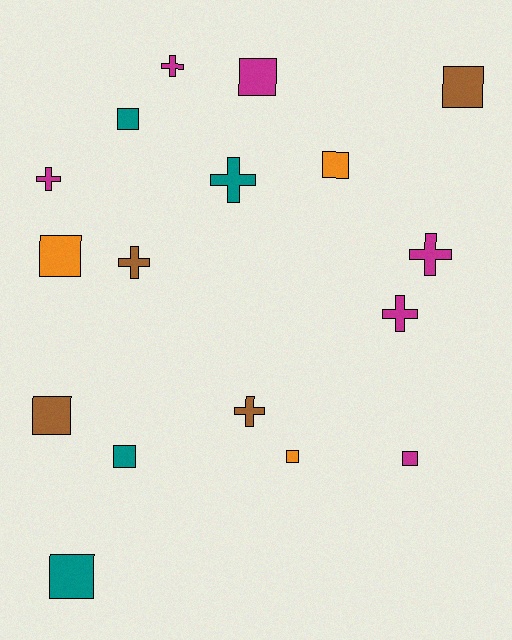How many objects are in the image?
There are 17 objects.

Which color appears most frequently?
Magenta, with 6 objects.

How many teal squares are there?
There are 3 teal squares.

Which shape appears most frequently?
Square, with 10 objects.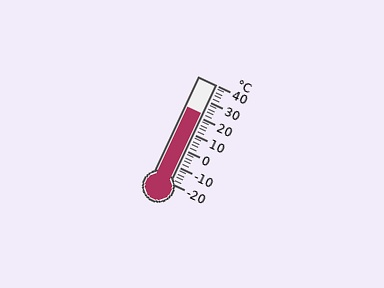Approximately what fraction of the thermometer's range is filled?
The thermometer is filled to approximately 70% of its range.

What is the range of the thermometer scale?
The thermometer scale ranges from -20°C to 40°C.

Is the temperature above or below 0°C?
The temperature is above 0°C.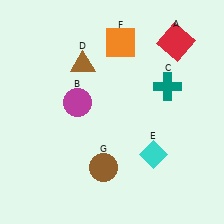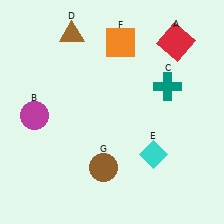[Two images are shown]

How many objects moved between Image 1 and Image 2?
2 objects moved between the two images.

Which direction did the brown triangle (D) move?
The brown triangle (D) moved up.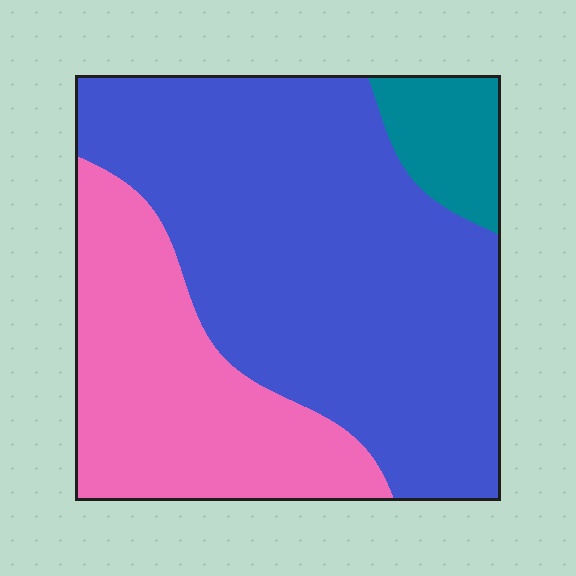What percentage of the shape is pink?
Pink covers around 30% of the shape.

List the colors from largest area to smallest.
From largest to smallest: blue, pink, teal.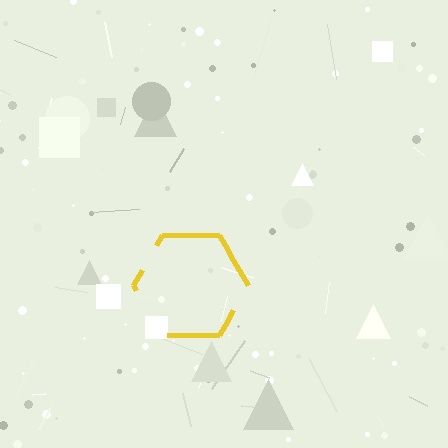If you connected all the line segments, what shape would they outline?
They would outline a hexagon.